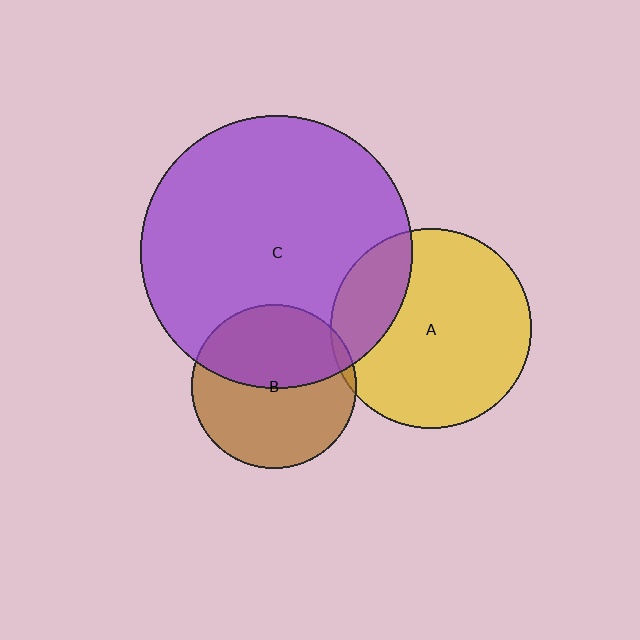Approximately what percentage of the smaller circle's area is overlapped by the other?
Approximately 20%.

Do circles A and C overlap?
Yes.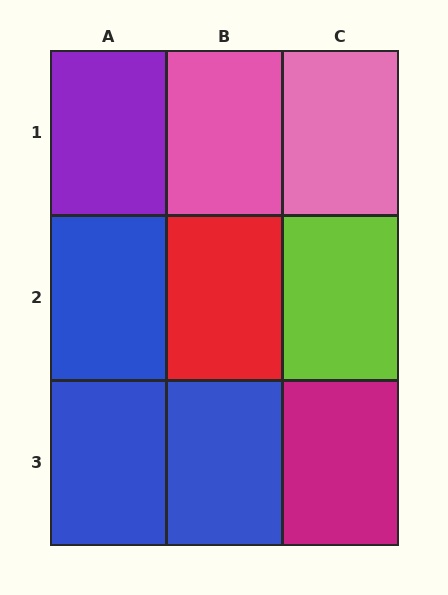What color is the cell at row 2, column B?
Red.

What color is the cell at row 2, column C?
Lime.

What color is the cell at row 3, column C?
Magenta.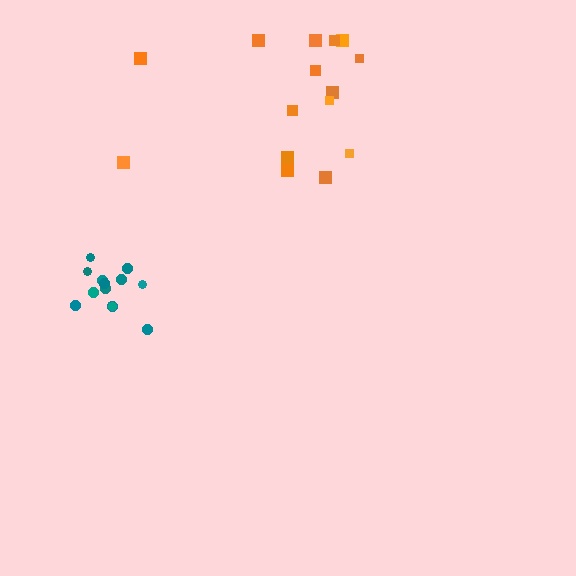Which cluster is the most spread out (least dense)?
Orange.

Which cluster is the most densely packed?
Teal.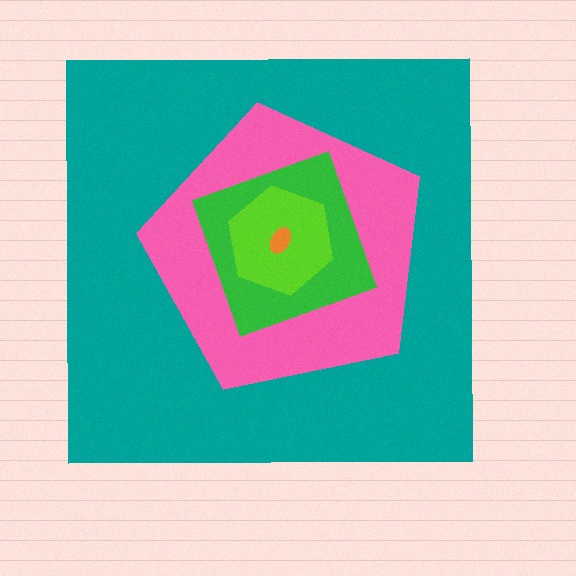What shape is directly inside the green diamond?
The lime hexagon.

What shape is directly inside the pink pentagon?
The green diamond.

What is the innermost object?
The orange ellipse.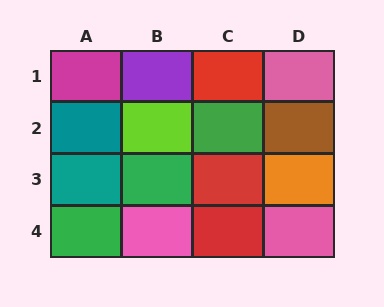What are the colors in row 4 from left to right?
Green, pink, red, pink.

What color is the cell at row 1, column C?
Red.